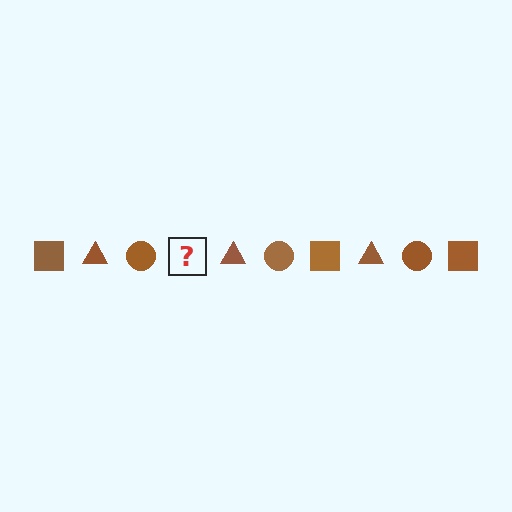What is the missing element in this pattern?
The missing element is a brown square.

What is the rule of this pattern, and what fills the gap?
The rule is that the pattern cycles through square, triangle, circle shapes in brown. The gap should be filled with a brown square.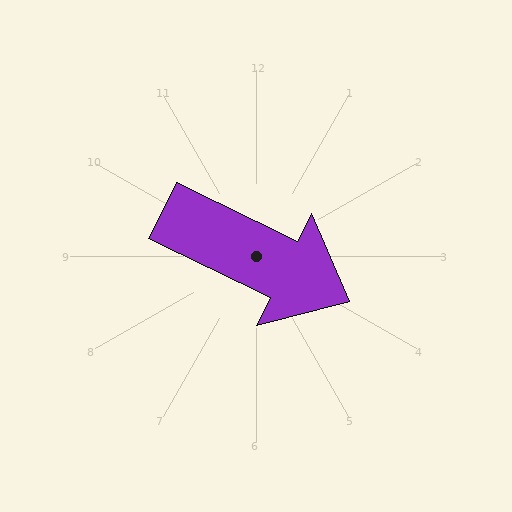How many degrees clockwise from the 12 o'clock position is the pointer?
Approximately 116 degrees.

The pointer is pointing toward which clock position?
Roughly 4 o'clock.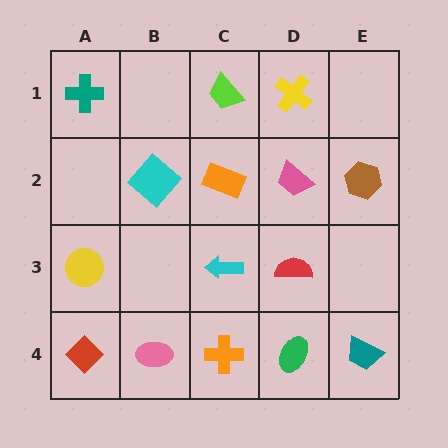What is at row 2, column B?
A cyan diamond.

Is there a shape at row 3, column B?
No, that cell is empty.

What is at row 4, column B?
A pink ellipse.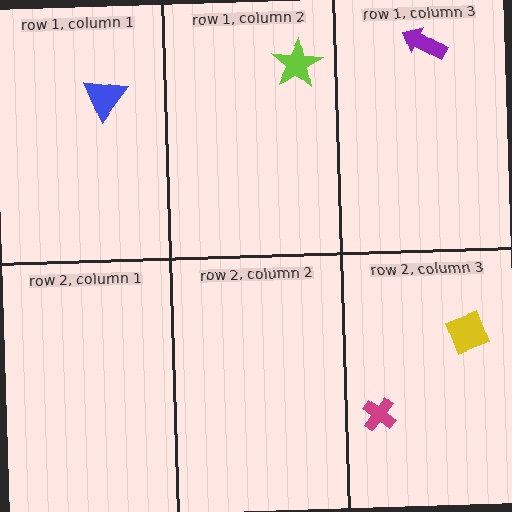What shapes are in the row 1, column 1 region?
The blue triangle.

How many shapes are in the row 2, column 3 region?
2.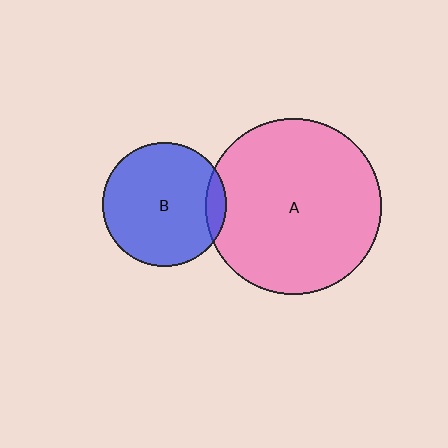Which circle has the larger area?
Circle A (pink).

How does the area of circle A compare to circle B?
Approximately 2.0 times.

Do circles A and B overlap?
Yes.